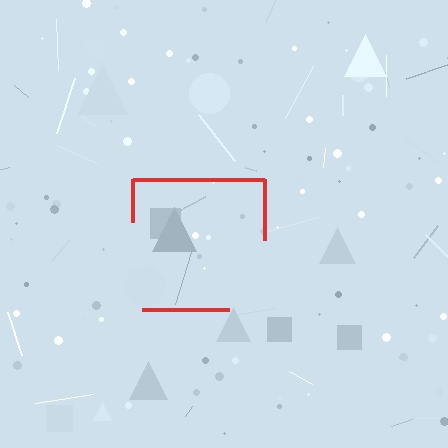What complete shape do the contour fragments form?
The contour fragments form a square.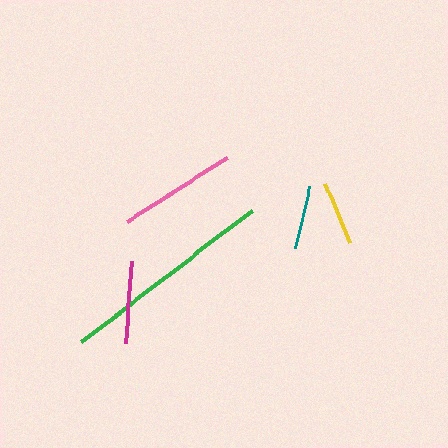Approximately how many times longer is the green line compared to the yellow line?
The green line is approximately 3.4 times the length of the yellow line.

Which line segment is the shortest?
The teal line is the shortest at approximately 63 pixels.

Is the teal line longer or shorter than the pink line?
The pink line is longer than the teal line.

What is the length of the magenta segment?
The magenta segment is approximately 82 pixels long.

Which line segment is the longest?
The green line is the longest at approximately 216 pixels.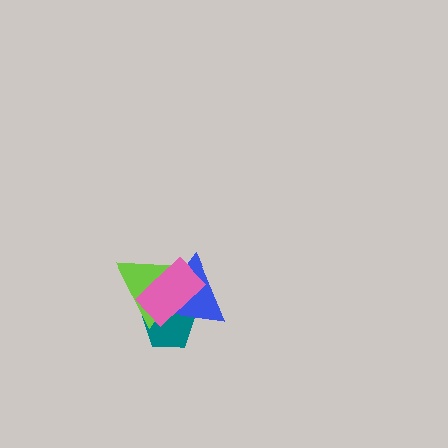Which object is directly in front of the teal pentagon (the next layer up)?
The blue triangle is directly in front of the teal pentagon.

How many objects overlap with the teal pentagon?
3 objects overlap with the teal pentagon.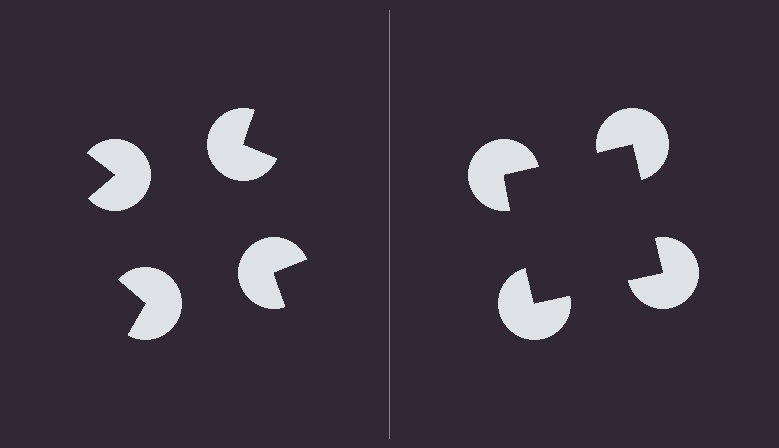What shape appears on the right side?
An illusory square.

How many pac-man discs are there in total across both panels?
8 — 4 on each side.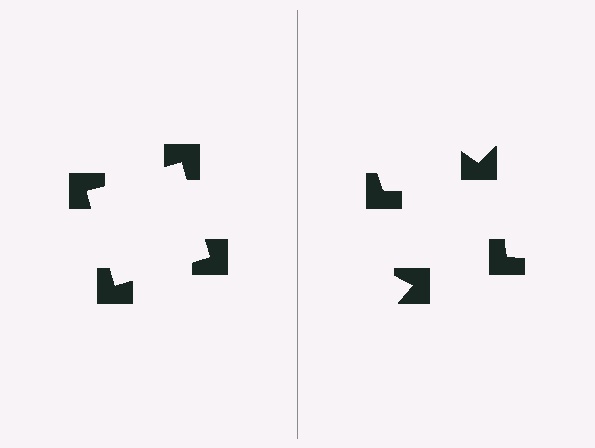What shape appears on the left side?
An illusory square.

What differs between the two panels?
The notched squares are positioned identically on both sides; only the wedge orientations differ. On the left they align to a square; on the right they are misaligned.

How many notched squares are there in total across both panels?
8 — 4 on each side.